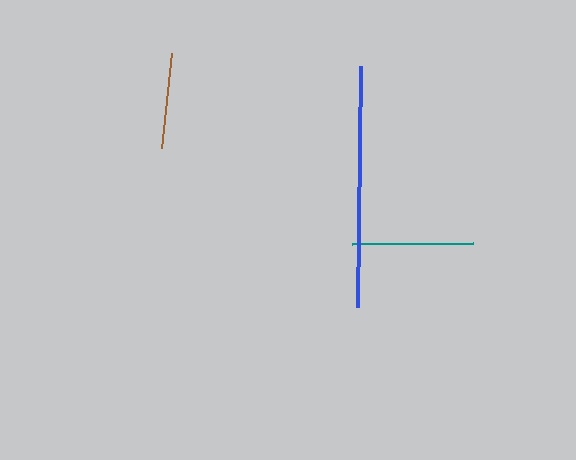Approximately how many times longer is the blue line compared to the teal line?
The blue line is approximately 2.0 times the length of the teal line.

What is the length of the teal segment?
The teal segment is approximately 121 pixels long.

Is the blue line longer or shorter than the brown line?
The blue line is longer than the brown line.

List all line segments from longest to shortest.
From longest to shortest: blue, teal, brown.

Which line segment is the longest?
The blue line is the longest at approximately 241 pixels.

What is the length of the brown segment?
The brown segment is approximately 95 pixels long.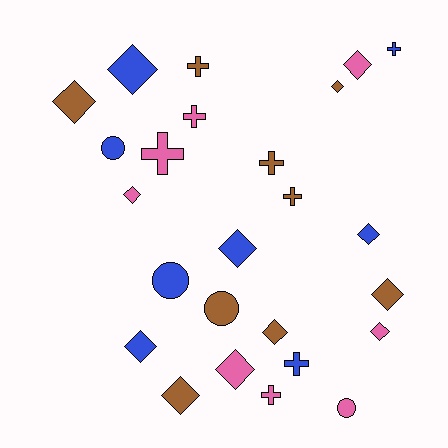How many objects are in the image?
There are 25 objects.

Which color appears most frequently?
Brown, with 9 objects.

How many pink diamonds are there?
There are 4 pink diamonds.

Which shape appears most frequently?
Diamond, with 13 objects.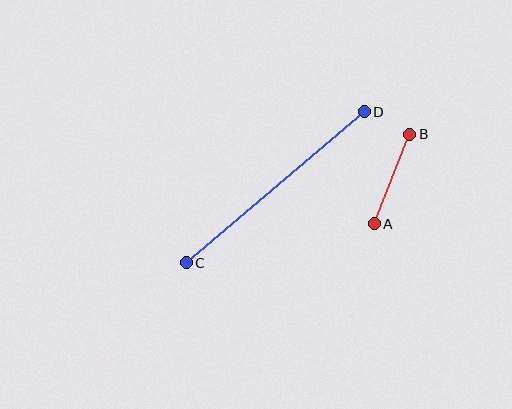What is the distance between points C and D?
The distance is approximately 234 pixels.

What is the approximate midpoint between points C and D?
The midpoint is at approximately (275, 187) pixels.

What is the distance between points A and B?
The distance is approximately 97 pixels.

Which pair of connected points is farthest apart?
Points C and D are farthest apart.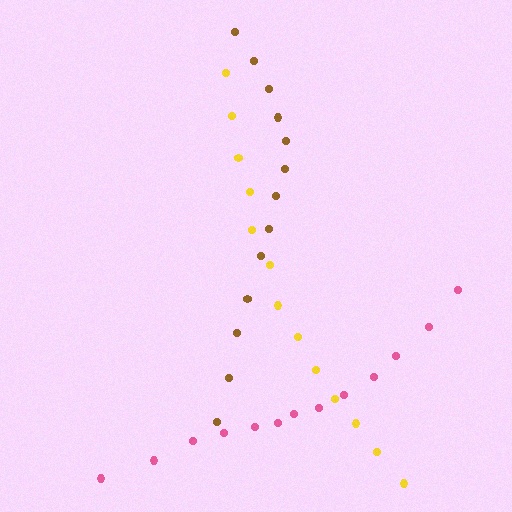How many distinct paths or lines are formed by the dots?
There are 3 distinct paths.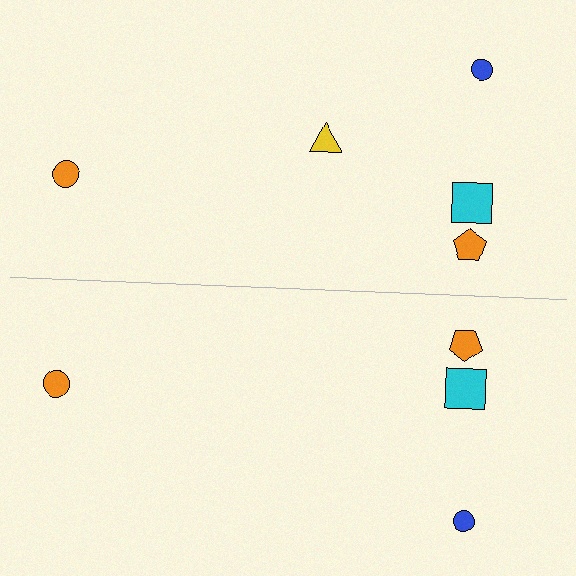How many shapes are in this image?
There are 9 shapes in this image.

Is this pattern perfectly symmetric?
No, the pattern is not perfectly symmetric. A yellow triangle is missing from the bottom side.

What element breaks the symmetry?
A yellow triangle is missing from the bottom side.